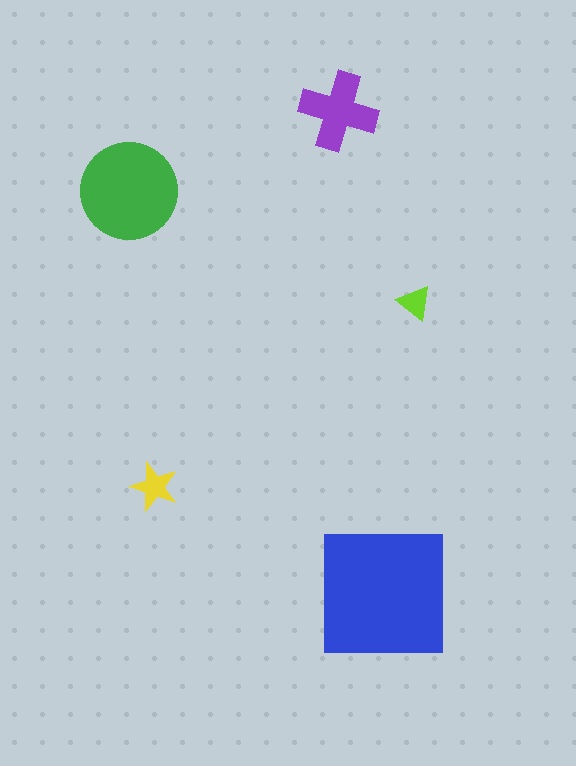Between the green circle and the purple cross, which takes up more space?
The green circle.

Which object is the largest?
The blue square.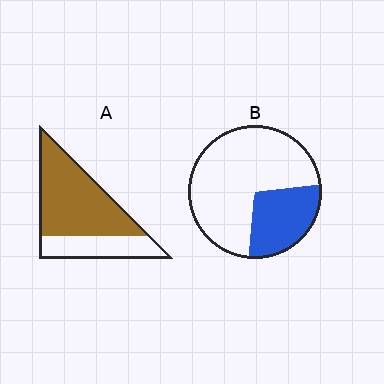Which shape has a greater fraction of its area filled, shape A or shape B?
Shape A.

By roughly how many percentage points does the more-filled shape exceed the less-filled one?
By roughly 40 percentage points (A over B).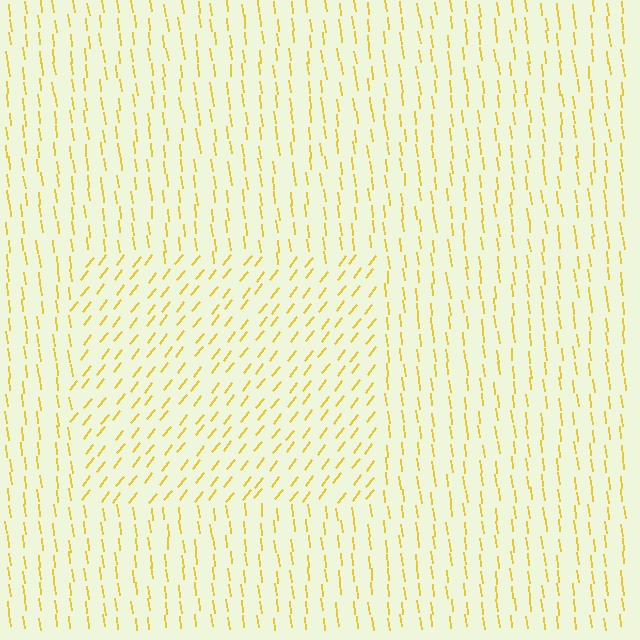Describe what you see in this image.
The image is filled with small yellow line segments. A rectangle region in the image has lines oriented differently from the surrounding lines, creating a visible texture boundary.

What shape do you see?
I see a rectangle.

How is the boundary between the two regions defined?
The boundary is defined purely by a change in line orientation (approximately 45 degrees difference). All lines are the same color and thickness.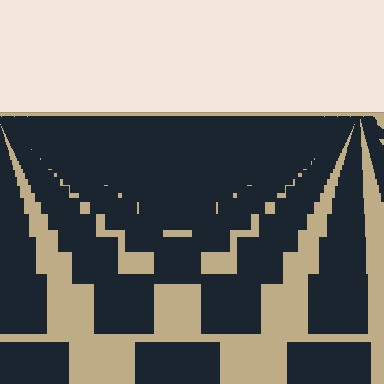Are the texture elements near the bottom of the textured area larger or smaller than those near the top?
Larger. Near the bottom, elements are closer to the viewer and appear at a bigger on-screen size.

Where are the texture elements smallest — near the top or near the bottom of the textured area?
Near the top.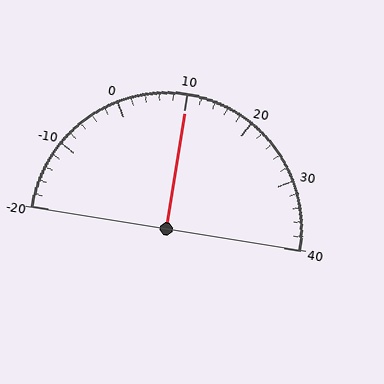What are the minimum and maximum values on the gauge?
The gauge ranges from -20 to 40.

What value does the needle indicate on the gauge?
The needle indicates approximately 10.